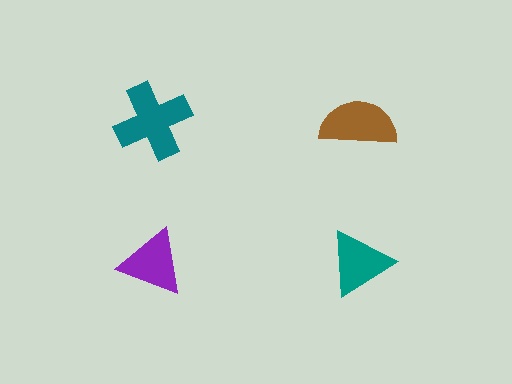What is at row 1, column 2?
A brown semicircle.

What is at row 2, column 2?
A teal triangle.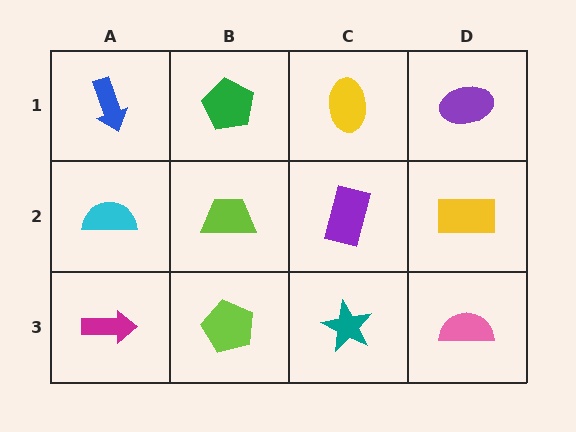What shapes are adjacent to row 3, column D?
A yellow rectangle (row 2, column D), a teal star (row 3, column C).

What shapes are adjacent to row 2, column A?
A blue arrow (row 1, column A), a magenta arrow (row 3, column A), a lime trapezoid (row 2, column B).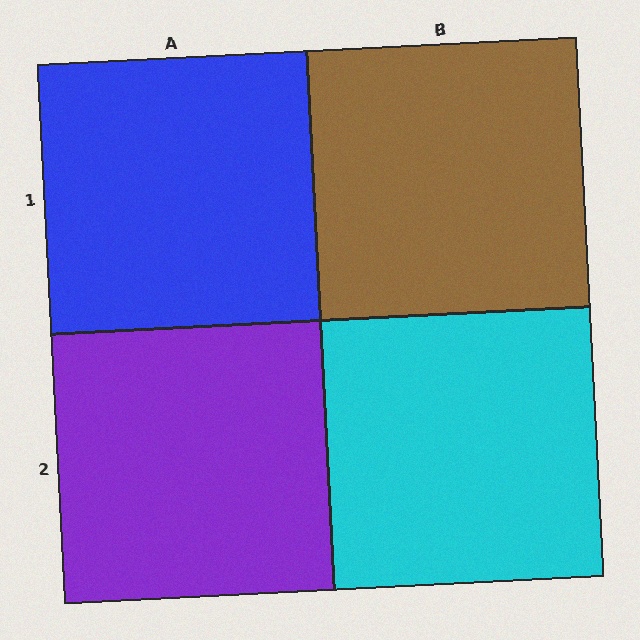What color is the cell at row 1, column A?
Blue.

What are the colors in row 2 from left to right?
Purple, cyan.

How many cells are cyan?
1 cell is cyan.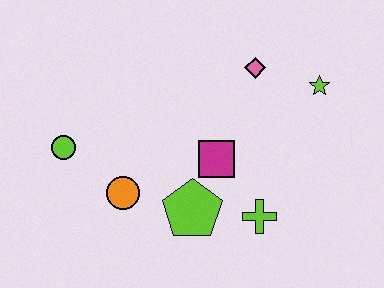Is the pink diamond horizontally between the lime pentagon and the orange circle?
No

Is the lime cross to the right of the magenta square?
Yes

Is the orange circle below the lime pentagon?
No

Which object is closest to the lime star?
The pink diamond is closest to the lime star.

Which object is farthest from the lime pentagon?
The lime star is farthest from the lime pentagon.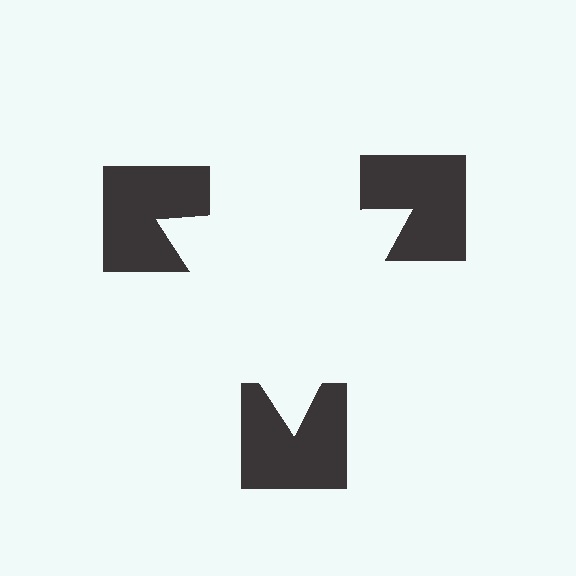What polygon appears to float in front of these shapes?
An illusory triangle — its edges are inferred from the aligned wedge cuts in the notched squares, not physically drawn.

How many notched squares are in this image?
There are 3 — one at each vertex of the illusory triangle.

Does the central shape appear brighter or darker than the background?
It typically appears slightly brighter than the background, even though no actual brightness change is drawn.